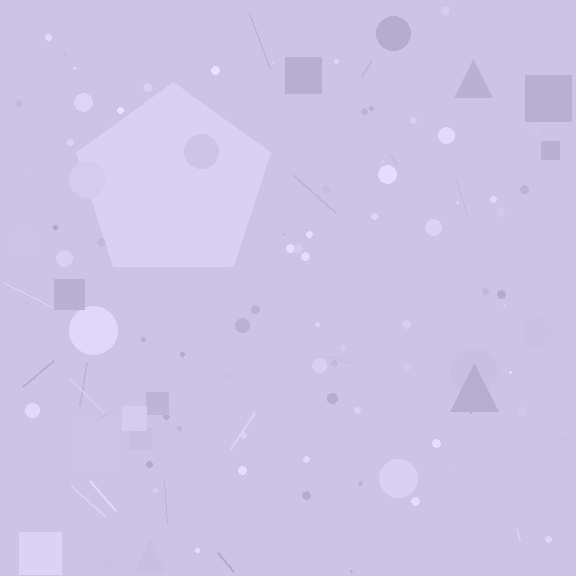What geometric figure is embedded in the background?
A pentagon is embedded in the background.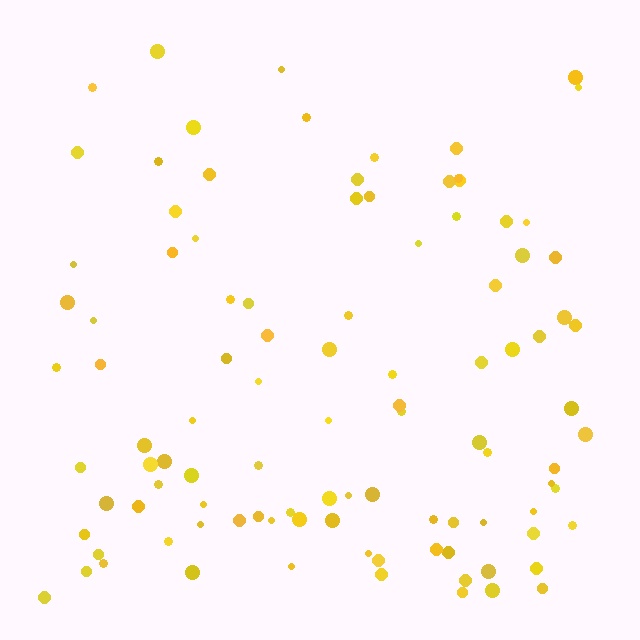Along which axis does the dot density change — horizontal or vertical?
Vertical.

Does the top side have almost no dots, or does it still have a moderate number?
Still a moderate number, just noticeably fewer than the bottom.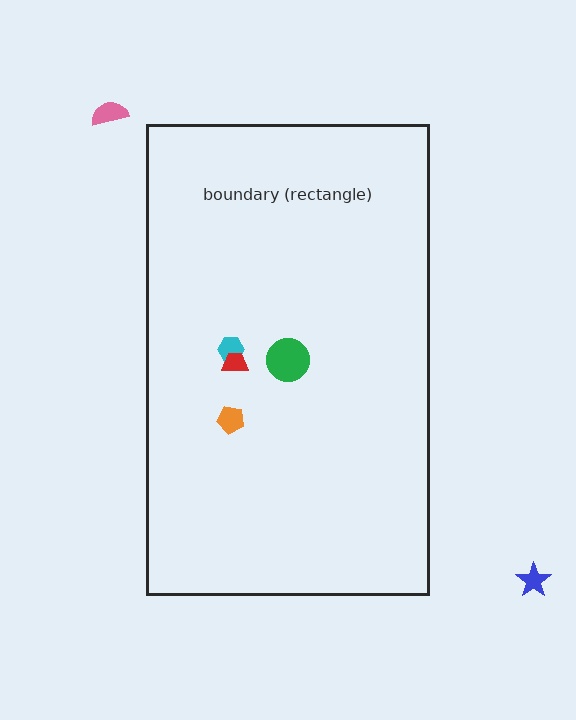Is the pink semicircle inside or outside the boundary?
Outside.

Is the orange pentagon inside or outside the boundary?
Inside.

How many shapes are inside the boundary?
4 inside, 2 outside.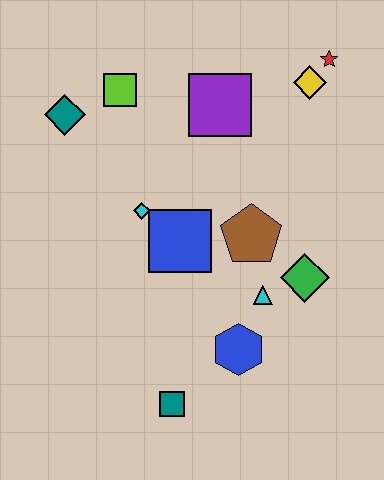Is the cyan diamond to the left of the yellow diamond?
Yes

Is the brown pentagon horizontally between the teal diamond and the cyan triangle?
Yes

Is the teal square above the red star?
No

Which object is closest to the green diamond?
The cyan triangle is closest to the green diamond.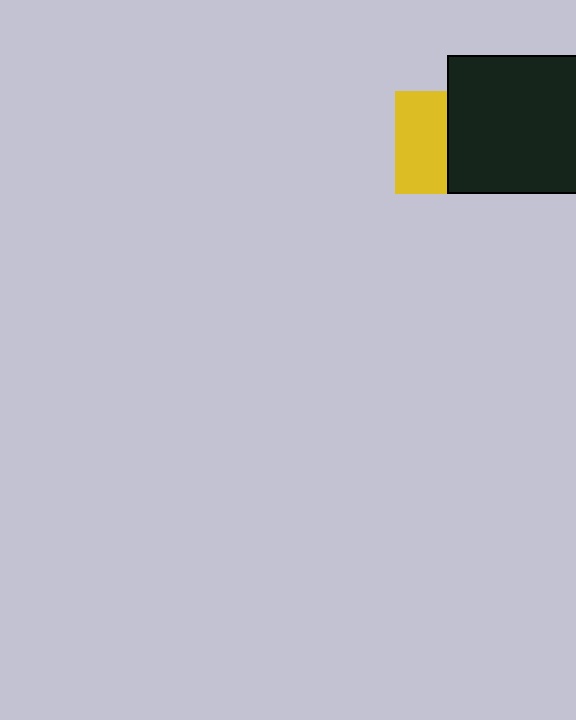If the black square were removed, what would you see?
You would see the complete yellow square.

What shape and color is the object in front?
The object in front is a black square.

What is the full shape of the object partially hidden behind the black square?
The partially hidden object is a yellow square.